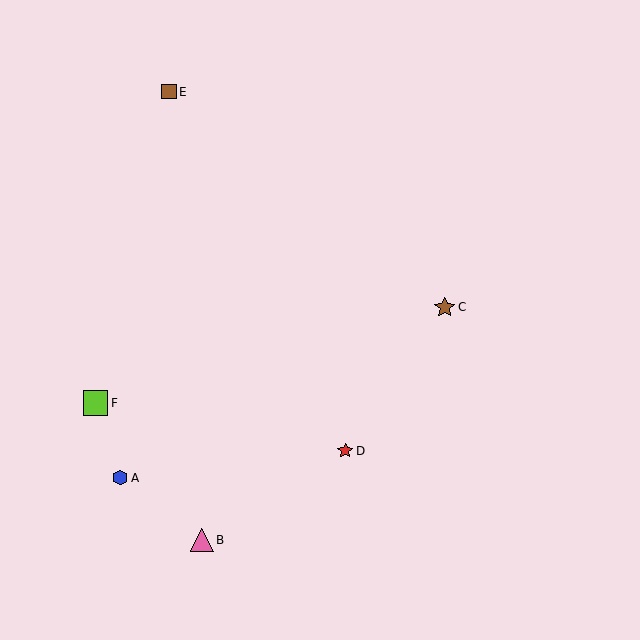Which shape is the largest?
The lime square (labeled F) is the largest.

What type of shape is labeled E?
Shape E is a brown square.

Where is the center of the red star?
The center of the red star is at (345, 451).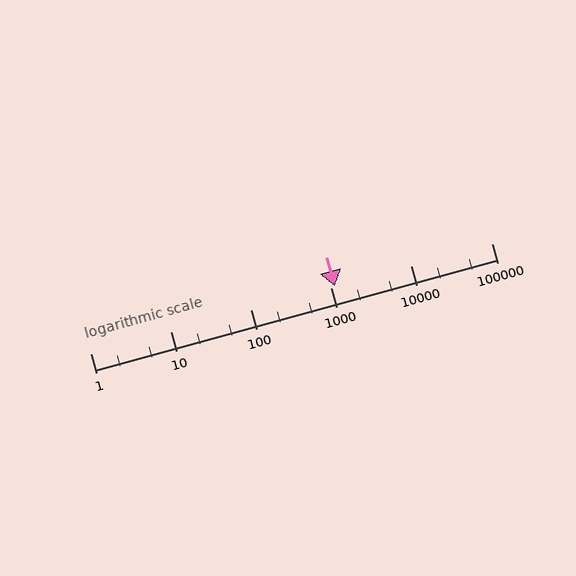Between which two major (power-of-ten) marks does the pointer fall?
The pointer is between 1000 and 10000.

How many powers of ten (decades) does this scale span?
The scale spans 5 decades, from 1 to 100000.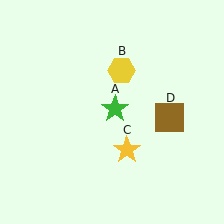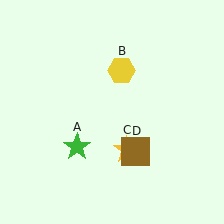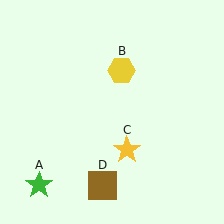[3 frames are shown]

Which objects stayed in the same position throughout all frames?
Yellow hexagon (object B) and yellow star (object C) remained stationary.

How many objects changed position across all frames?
2 objects changed position: green star (object A), brown square (object D).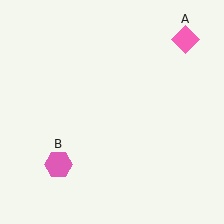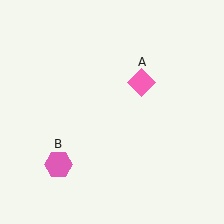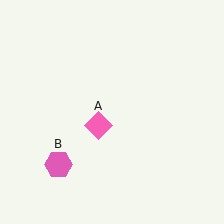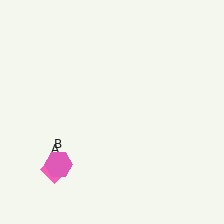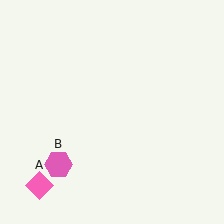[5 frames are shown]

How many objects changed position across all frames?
1 object changed position: pink diamond (object A).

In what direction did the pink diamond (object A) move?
The pink diamond (object A) moved down and to the left.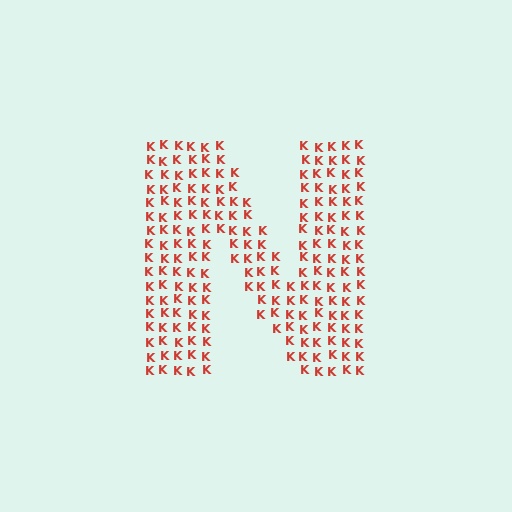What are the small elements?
The small elements are letter K's.